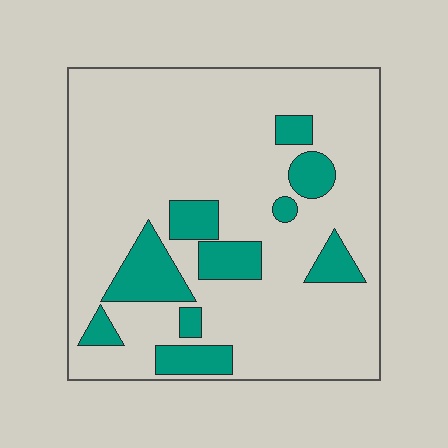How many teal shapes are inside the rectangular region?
10.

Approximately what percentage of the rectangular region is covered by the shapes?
Approximately 20%.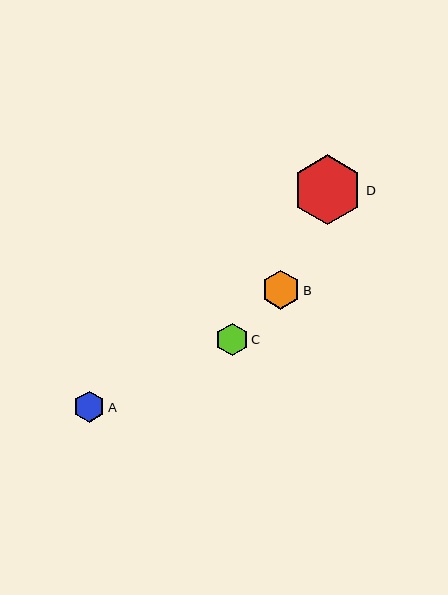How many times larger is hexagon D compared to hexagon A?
Hexagon D is approximately 2.2 times the size of hexagon A.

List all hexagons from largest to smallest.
From largest to smallest: D, B, C, A.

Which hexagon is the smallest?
Hexagon A is the smallest with a size of approximately 31 pixels.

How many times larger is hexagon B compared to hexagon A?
Hexagon B is approximately 1.2 times the size of hexagon A.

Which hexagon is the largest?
Hexagon D is the largest with a size of approximately 70 pixels.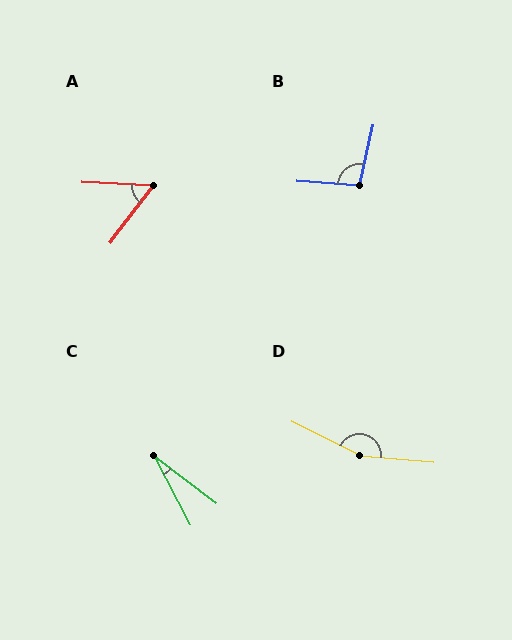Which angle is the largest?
D, at approximately 159 degrees.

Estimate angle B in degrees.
Approximately 98 degrees.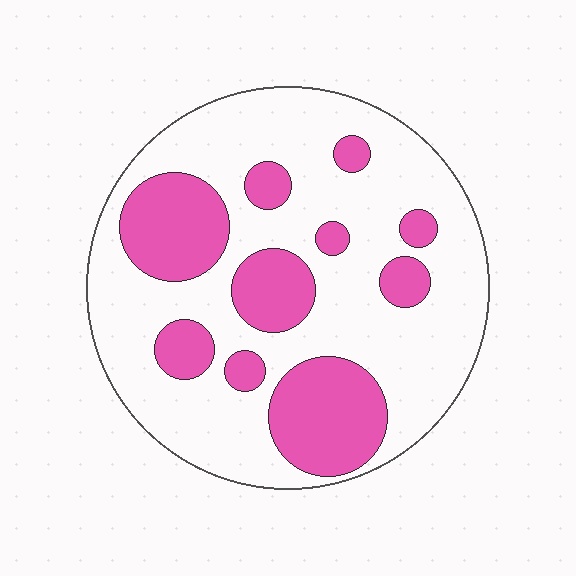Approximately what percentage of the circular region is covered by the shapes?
Approximately 30%.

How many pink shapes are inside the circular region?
10.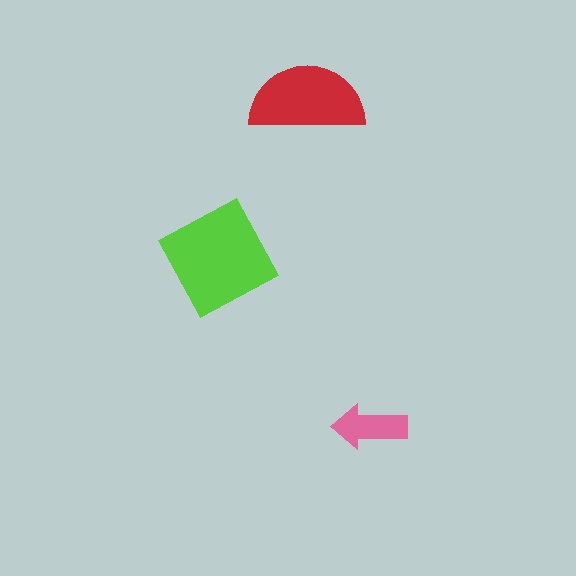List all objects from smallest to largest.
The pink arrow, the red semicircle, the lime diamond.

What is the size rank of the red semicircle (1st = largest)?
2nd.